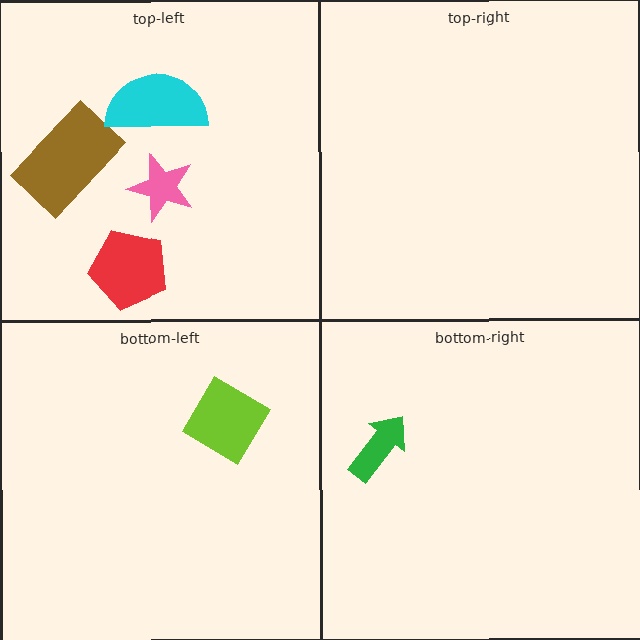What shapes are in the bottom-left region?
The lime diamond.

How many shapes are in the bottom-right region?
1.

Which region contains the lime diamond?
The bottom-left region.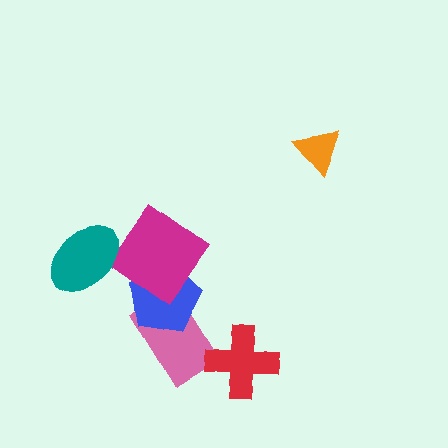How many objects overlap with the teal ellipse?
0 objects overlap with the teal ellipse.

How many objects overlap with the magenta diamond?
1 object overlaps with the magenta diamond.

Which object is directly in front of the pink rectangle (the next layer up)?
The red cross is directly in front of the pink rectangle.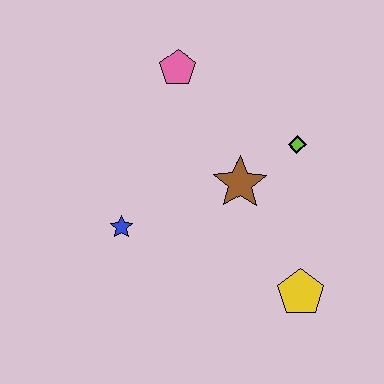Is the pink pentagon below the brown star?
No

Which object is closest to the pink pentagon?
The brown star is closest to the pink pentagon.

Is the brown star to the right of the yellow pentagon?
No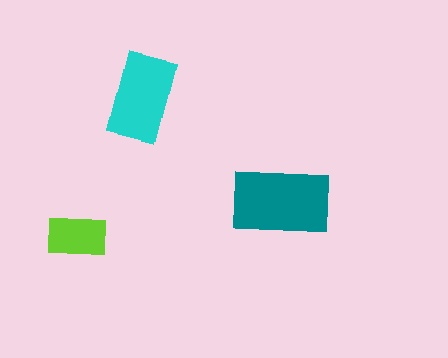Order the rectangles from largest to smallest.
the teal one, the cyan one, the lime one.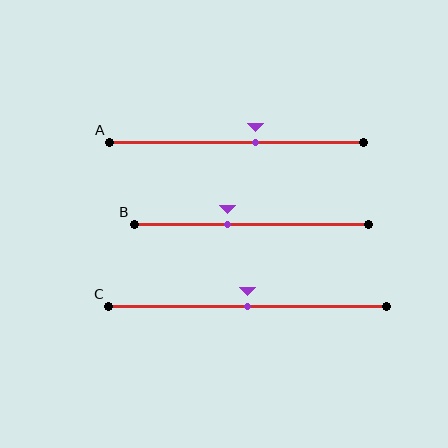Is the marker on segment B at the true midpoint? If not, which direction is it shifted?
No, the marker on segment B is shifted to the left by about 10% of the segment length.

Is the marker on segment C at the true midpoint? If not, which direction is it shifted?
Yes, the marker on segment C is at the true midpoint.